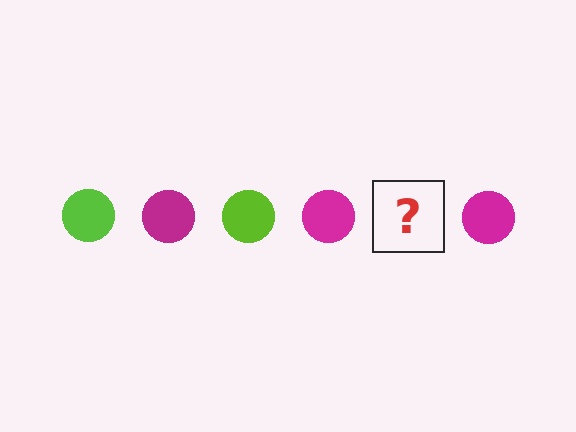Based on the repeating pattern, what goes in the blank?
The blank should be a lime circle.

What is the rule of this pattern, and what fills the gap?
The rule is that the pattern cycles through lime, magenta circles. The gap should be filled with a lime circle.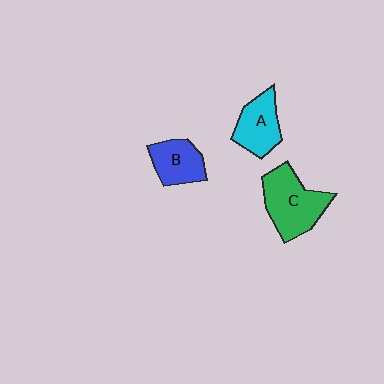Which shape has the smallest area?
Shape B (blue).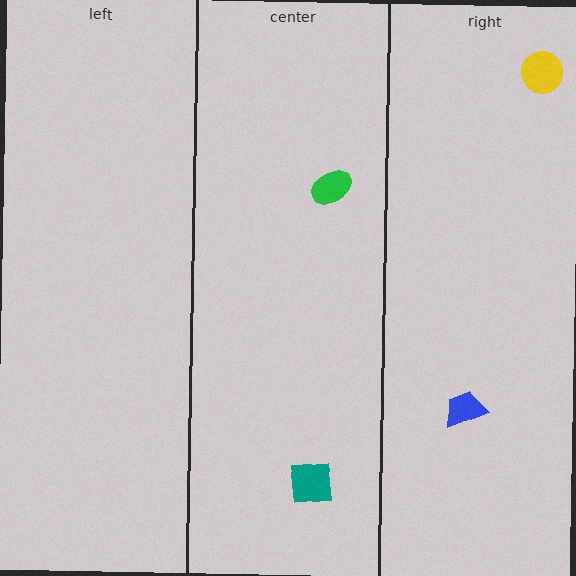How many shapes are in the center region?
2.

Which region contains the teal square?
The center region.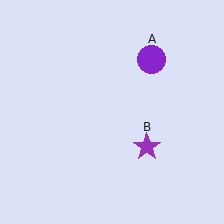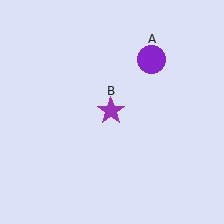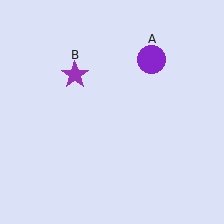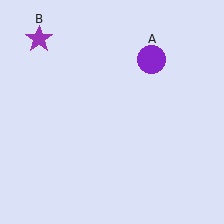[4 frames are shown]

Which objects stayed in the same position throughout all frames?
Purple circle (object A) remained stationary.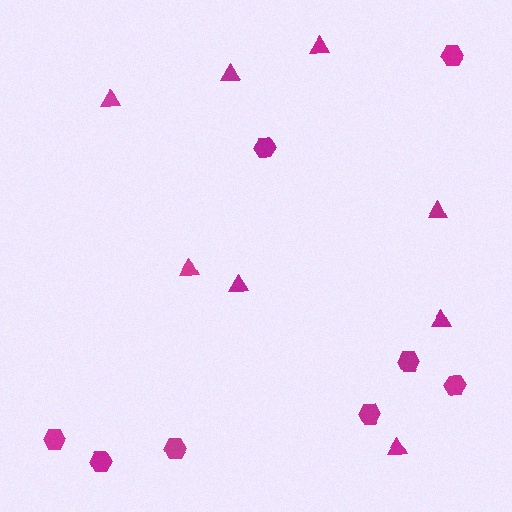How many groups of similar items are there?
There are 2 groups: one group of hexagons (8) and one group of triangles (8).